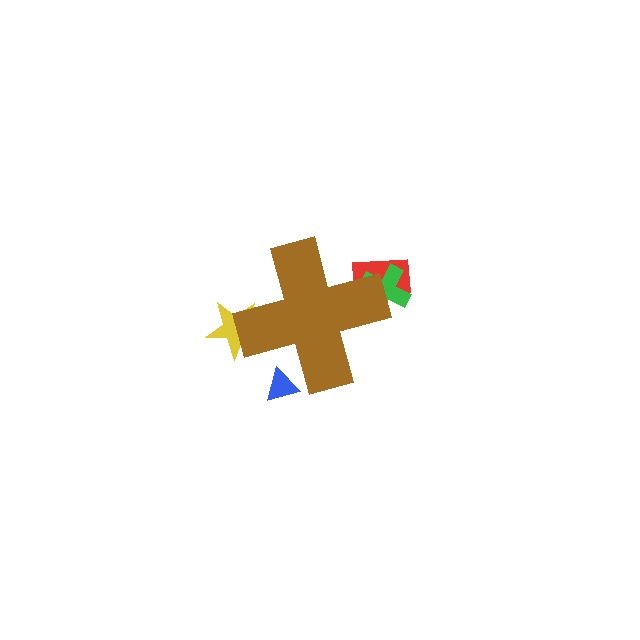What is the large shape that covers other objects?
A brown cross.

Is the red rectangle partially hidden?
Yes, the red rectangle is partially hidden behind the brown cross.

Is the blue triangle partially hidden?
Yes, the blue triangle is partially hidden behind the brown cross.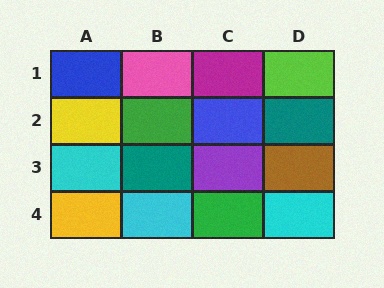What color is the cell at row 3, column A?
Cyan.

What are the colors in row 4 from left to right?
Yellow, cyan, green, cyan.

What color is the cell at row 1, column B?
Pink.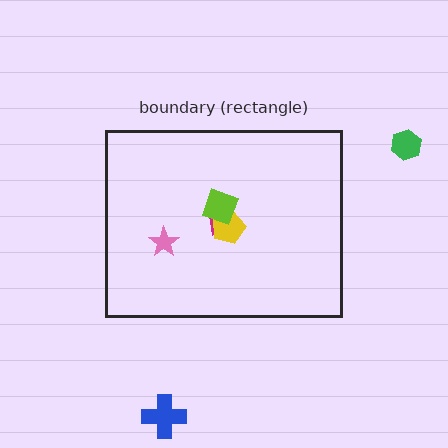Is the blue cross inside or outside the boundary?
Outside.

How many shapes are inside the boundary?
4 inside, 2 outside.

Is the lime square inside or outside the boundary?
Inside.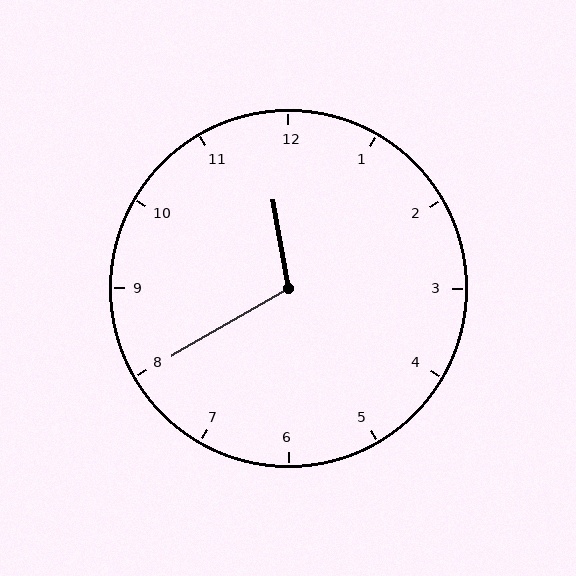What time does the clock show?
11:40.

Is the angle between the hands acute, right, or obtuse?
It is obtuse.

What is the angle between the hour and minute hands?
Approximately 110 degrees.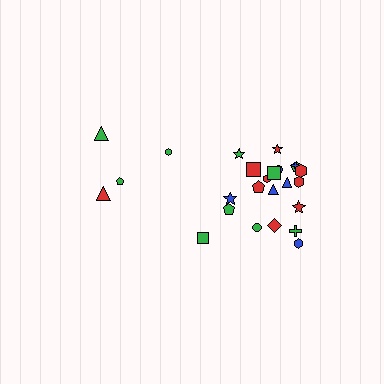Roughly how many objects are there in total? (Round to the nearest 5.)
Roughly 25 objects in total.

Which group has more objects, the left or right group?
The right group.